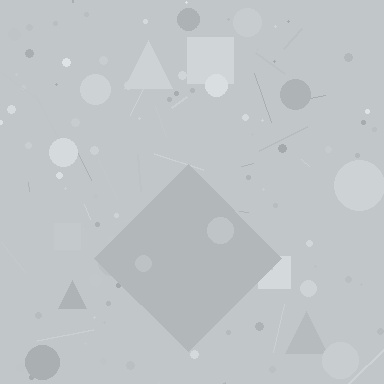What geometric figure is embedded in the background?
A diamond is embedded in the background.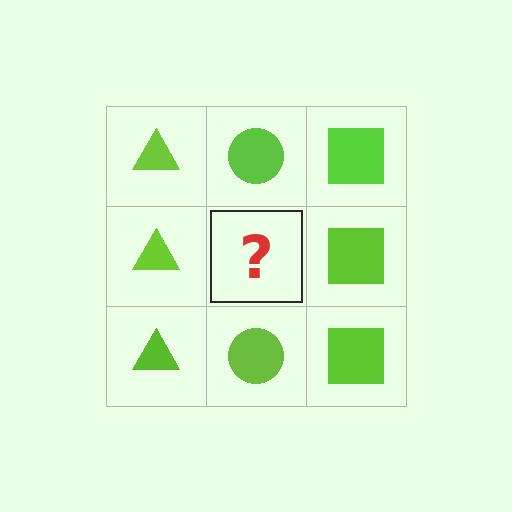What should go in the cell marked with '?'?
The missing cell should contain a lime circle.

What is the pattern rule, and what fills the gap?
The rule is that each column has a consistent shape. The gap should be filled with a lime circle.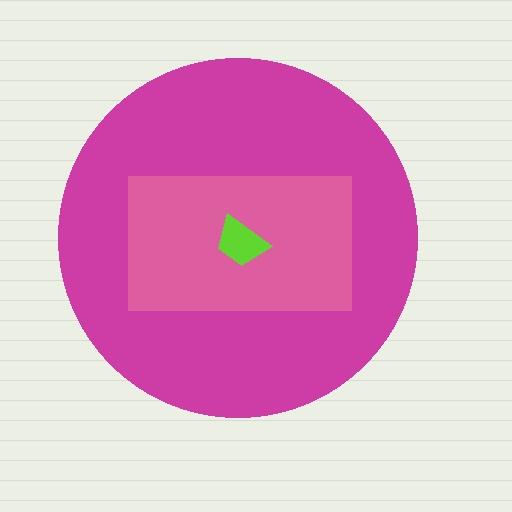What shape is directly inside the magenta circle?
The pink rectangle.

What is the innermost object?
The lime trapezoid.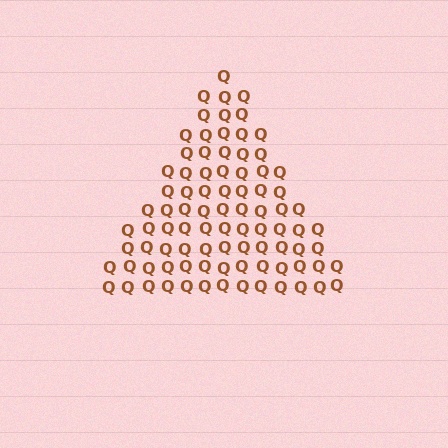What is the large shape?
The large shape is a triangle.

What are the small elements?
The small elements are letter Q's.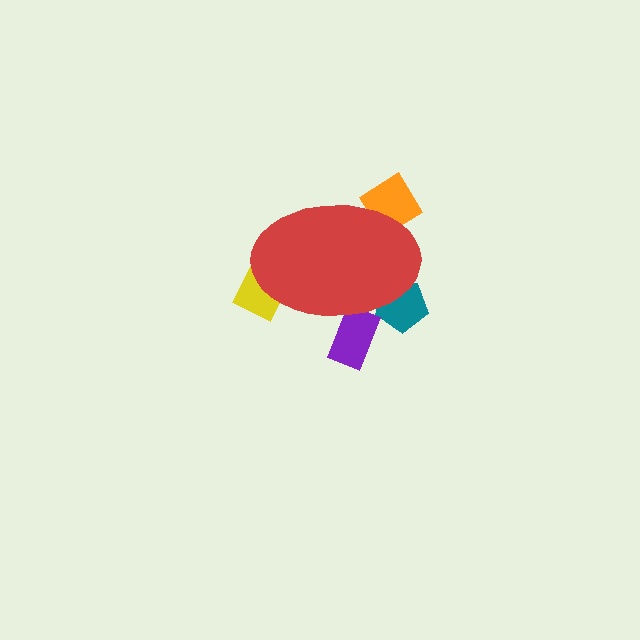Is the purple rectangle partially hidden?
Yes, the purple rectangle is partially hidden behind the red ellipse.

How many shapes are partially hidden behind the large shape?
4 shapes are partially hidden.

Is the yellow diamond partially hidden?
Yes, the yellow diamond is partially hidden behind the red ellipse.